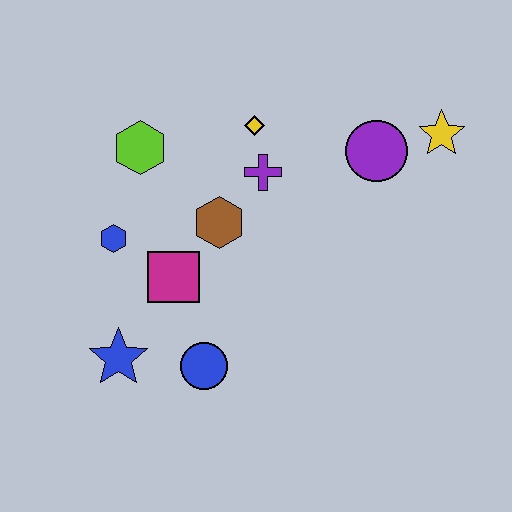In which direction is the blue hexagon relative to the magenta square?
The blue hexagon is to the left of the magenta square.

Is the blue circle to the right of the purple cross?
No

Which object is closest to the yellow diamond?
The purple cross is closest to the yellow diamond.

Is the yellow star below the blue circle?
No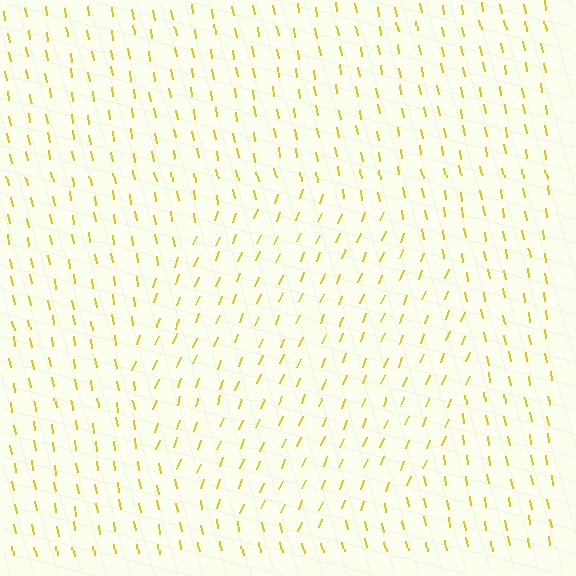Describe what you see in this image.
The image is filled with small yellow line segments. A circle region in the image has lines oriented differently from the surrounding lines, creating a visible texture boundary.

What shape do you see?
I see a circle.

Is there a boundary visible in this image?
Yes, there is a texture boundary formed by a change in line orientation.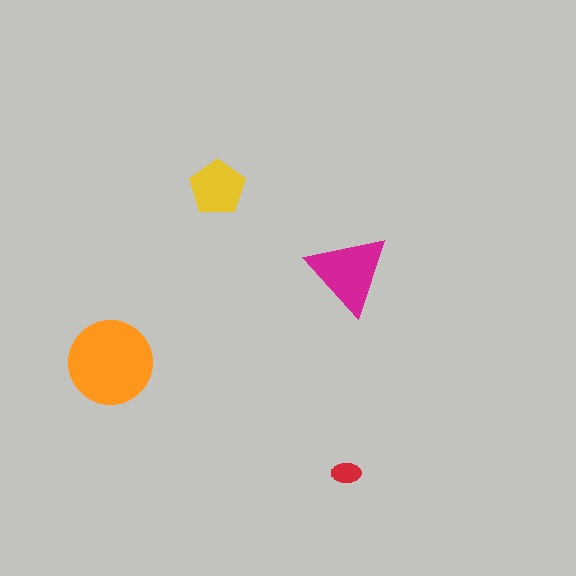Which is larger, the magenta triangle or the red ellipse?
The magenta triangle.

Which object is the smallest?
The red ellipse.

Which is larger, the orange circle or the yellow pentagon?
The orange circle.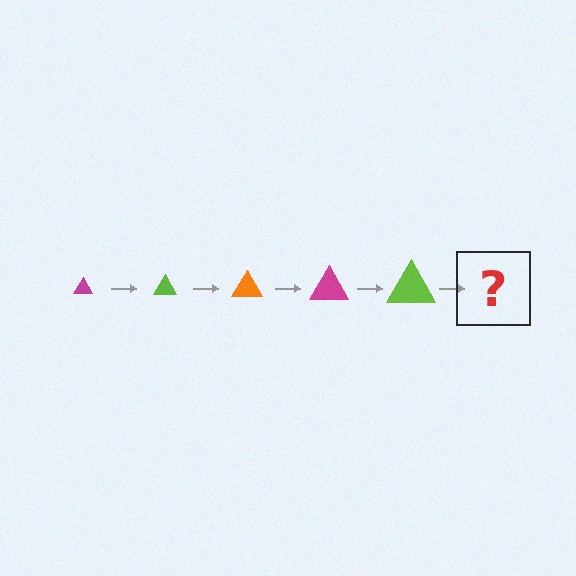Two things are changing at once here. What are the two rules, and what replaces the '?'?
The two rules are that the triangle grows larger each step and the color cycles through magenta, lime, and orange. The '?' should be an orange triangle, larger than the previous one.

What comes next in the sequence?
The next element should be an orange triangle, larger than the previous one.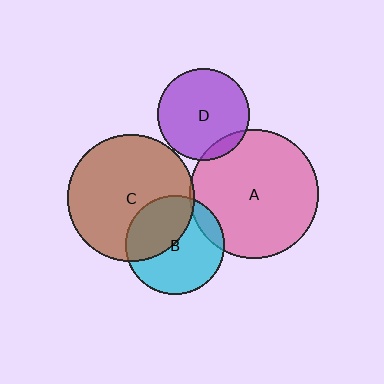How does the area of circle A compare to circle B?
Approximately 1.7 times.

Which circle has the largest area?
Circle A (pink).